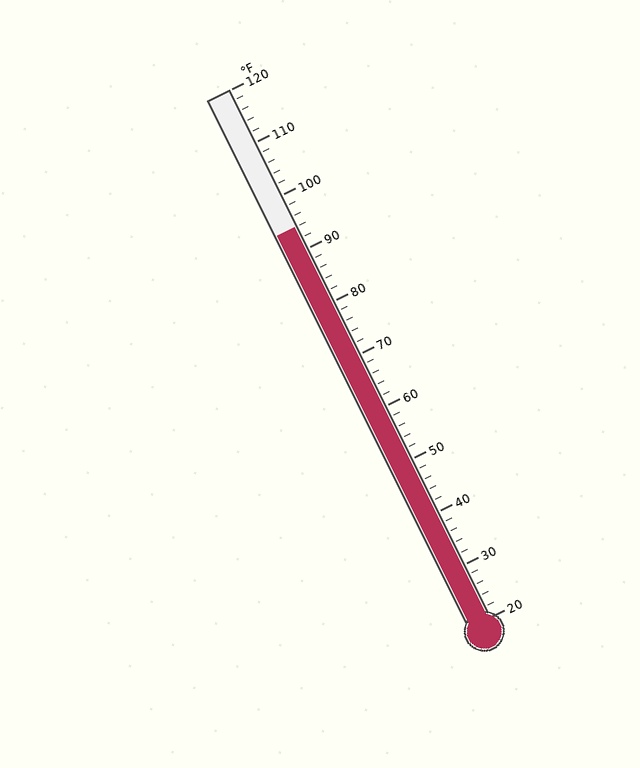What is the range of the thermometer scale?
The thermometer scale ranges from 20°F to 120°F.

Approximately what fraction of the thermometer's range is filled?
The thermometer is filled to approximately 75% of its range.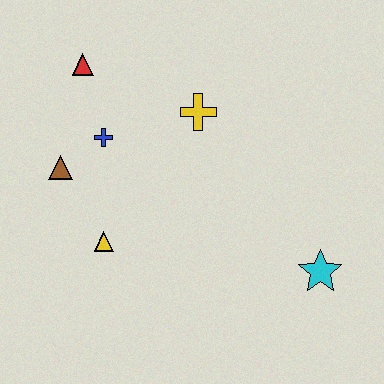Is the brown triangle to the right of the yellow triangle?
No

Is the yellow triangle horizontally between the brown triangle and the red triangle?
No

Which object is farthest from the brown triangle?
The cyan star is farthest from the brown triangle.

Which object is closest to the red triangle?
The blue cross is closest to the red triangle.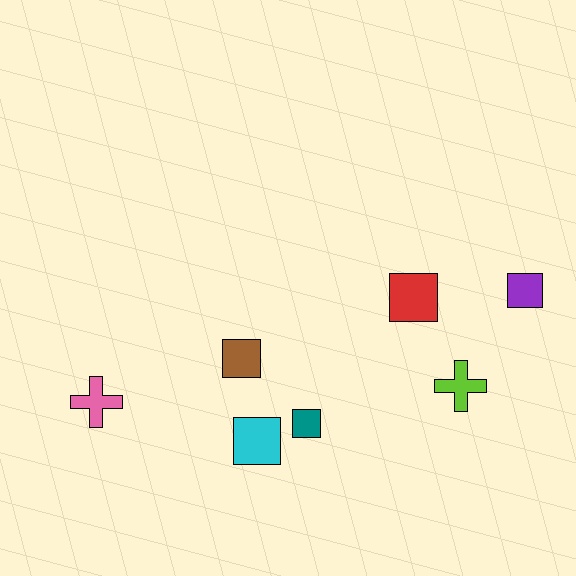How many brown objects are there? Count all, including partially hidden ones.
There is 1 brown object.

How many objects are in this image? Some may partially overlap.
There are 7 objects.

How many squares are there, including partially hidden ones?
There are 5 squares.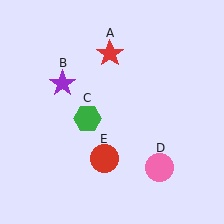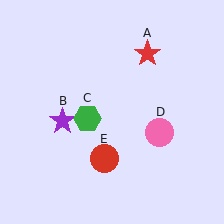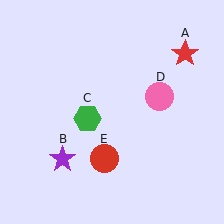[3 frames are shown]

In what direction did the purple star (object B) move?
The purple star (object B) moved down.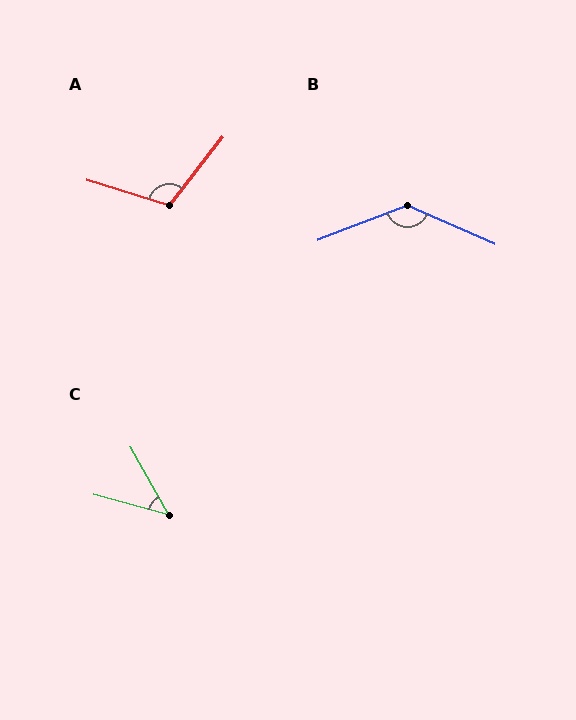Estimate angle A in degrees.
Approximately 111 degrees.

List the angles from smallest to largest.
C (45°), A (111°), B (135°).